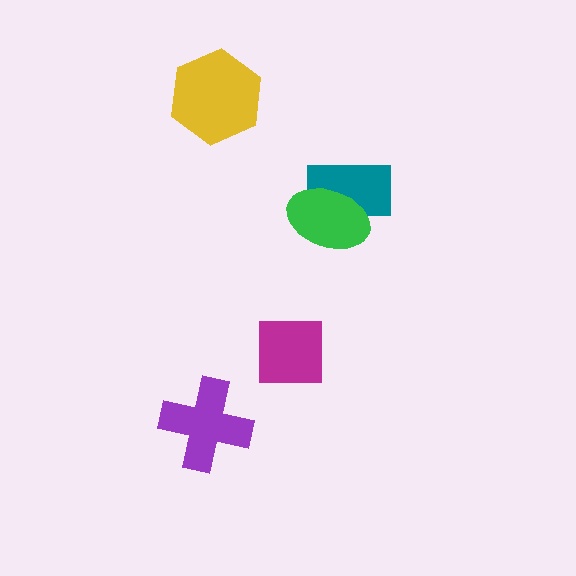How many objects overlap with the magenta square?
0 objects overlap with the magenta square.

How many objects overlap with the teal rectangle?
1 object overlaps with the teal rectangle.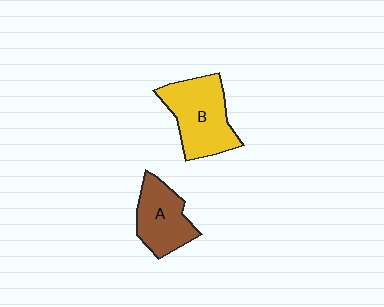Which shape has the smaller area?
Shape A (brown).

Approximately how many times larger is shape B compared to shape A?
Approximately 1.3 times.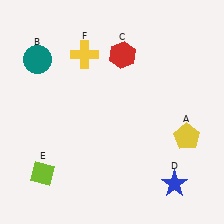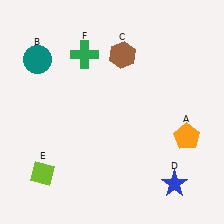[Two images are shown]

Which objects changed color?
A changed from yellow to orange. C changed from red to brown. F changed from yellow to green.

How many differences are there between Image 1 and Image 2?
There are 3 differences between the two images.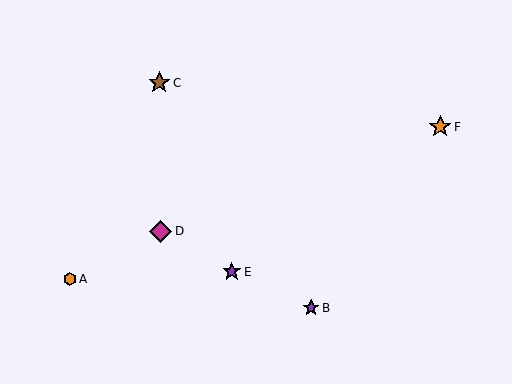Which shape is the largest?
The orange star (labeled F) is the largest.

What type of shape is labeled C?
Shape C is a brown star.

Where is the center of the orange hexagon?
The center of the orange hexagon is at (70, 279).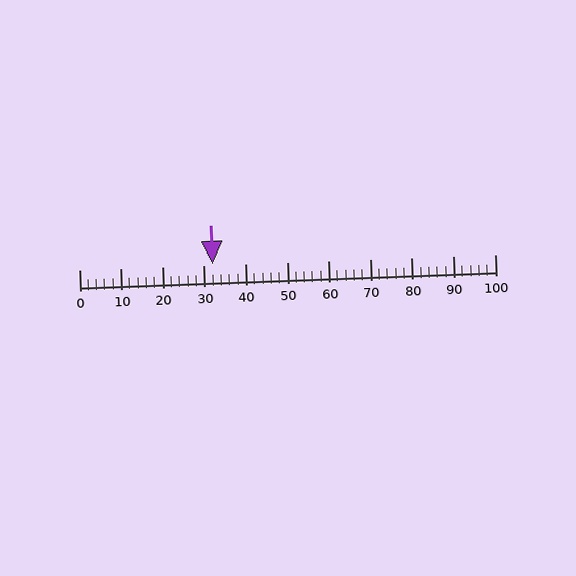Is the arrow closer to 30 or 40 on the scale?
The arrow is closer to 30.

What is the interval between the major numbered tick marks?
The major tick marks are spaced 10 units apart.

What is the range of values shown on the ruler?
The ruler shows values from 0 to 100.